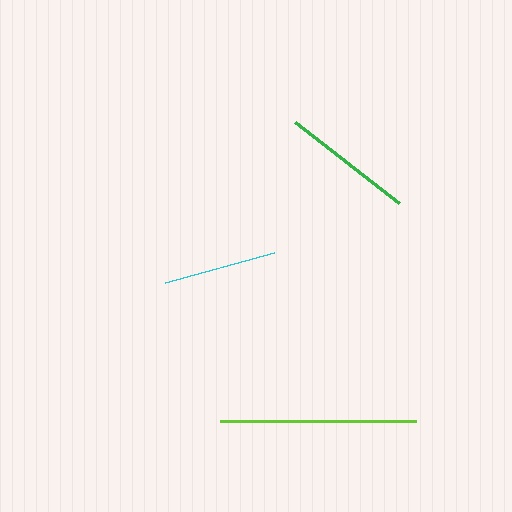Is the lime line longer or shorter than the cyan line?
The lime line is longer than the cyan line.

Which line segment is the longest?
The lime line is the longest at approximately 196 pixels.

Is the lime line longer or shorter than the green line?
The lime line is longer than the green line.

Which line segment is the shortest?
The cyan line is the shortest at approximately 113 pixels.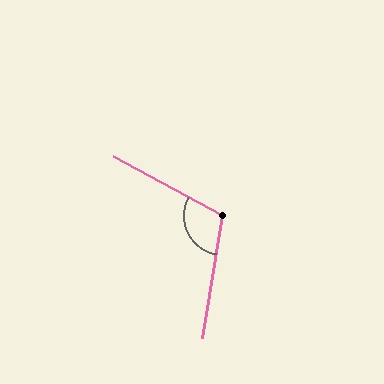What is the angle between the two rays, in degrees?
Approximately 109 degrees.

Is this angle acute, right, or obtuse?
It is obtuse.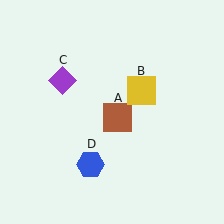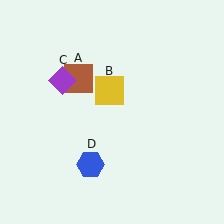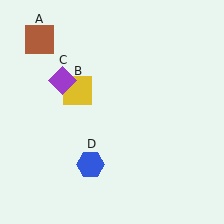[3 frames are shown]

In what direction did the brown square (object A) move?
The brown square (object A) moved up and to the left.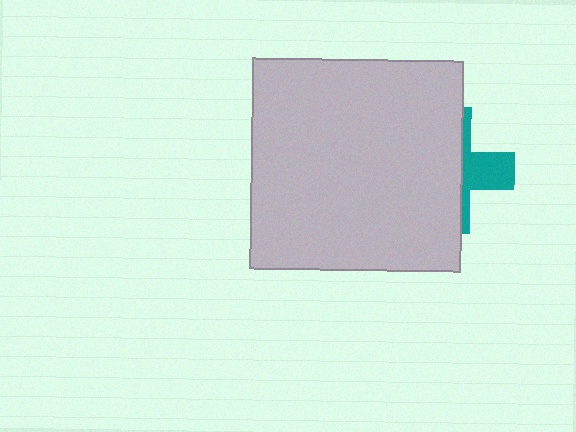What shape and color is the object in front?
The object in front is a light gray square.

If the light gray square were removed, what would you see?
You would see the complete teal cross.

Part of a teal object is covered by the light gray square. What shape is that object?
It is a cross.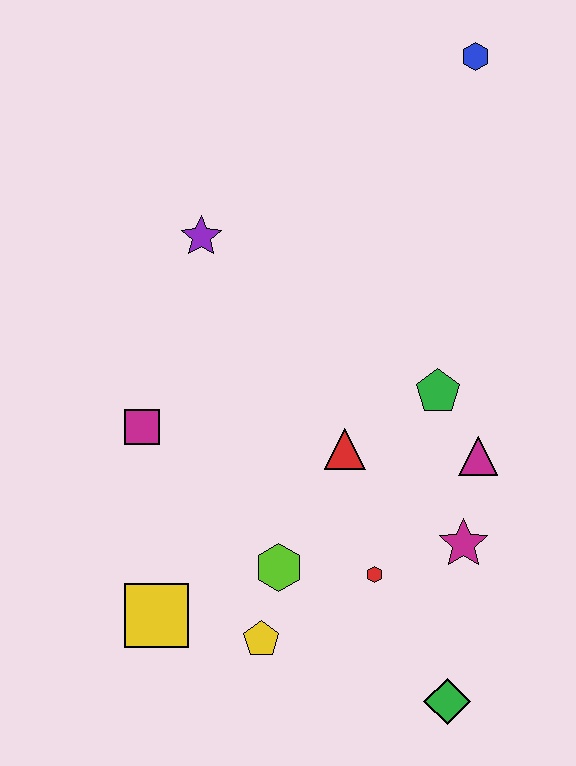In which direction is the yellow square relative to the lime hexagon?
The yellow square is to the left of the lime hexagon.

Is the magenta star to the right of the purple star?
Yes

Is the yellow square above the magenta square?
No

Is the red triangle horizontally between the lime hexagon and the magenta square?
No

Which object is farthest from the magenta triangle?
The blue hexagon is farthest from the magenta triangle.